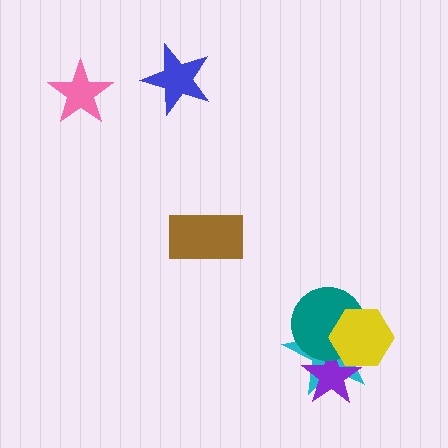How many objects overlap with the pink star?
0 objects overlap with the pink star.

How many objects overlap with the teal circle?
3 objects overlap with the teal circle.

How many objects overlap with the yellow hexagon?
3 objects overlap with the yellow hexagon.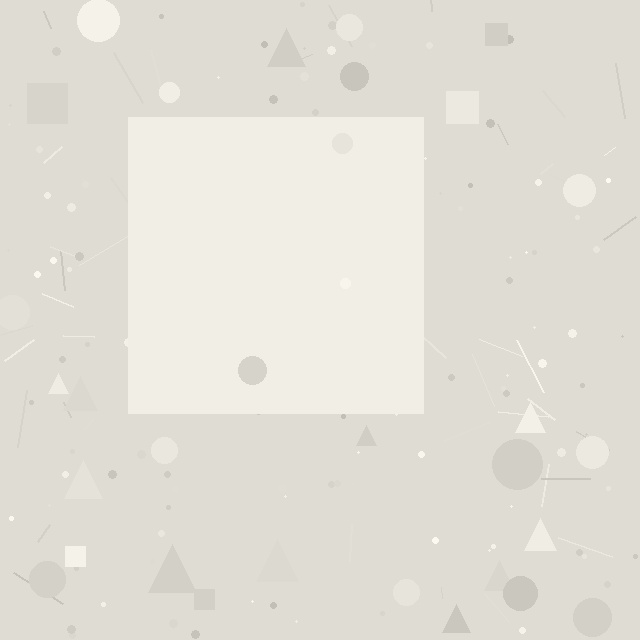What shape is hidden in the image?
A square is hidden in the image.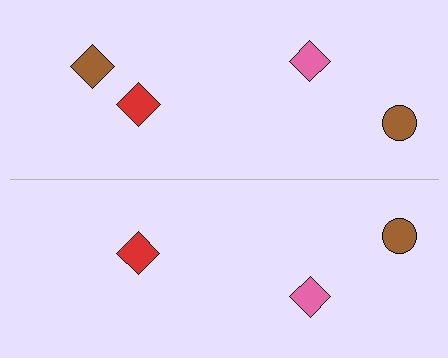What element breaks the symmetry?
A brown diamond is missing from the bottom side.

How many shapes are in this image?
There are 7 shapes in this image.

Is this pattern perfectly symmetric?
No, the pattern is not perfectly symmetric. A brown diamond is missing from the bottom side.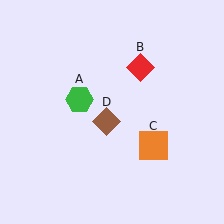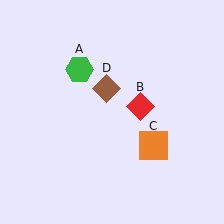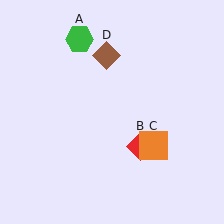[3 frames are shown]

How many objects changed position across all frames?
3 objects changed position: green hexagon (object A), red diamond (object B), brown diamond (object D).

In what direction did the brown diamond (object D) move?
The brown diamond (object D) moved up.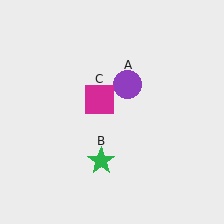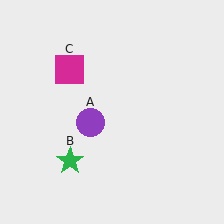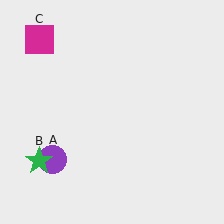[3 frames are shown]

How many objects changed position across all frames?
3 objects changed position: purple circle (object A), green star (object B), magenta square (object C).